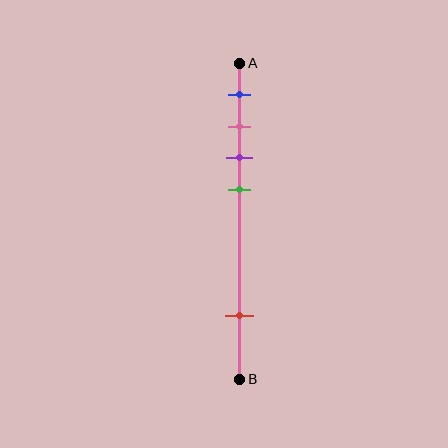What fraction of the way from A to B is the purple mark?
The purple mark is approximately 30% (0.3) of the way from A to B.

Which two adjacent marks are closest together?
The pink and purple marks are the closest adjacent pair.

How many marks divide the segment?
There are 5 marks dividing the segment.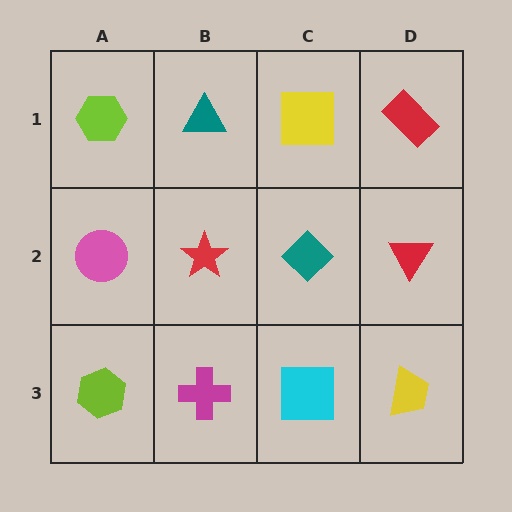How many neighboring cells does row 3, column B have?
3.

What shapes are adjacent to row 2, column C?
A yellow square (row 1, column C), a cyan square (row 3, column C), a red star (row 2, column B), a red triangle (row 2, column D).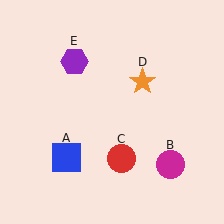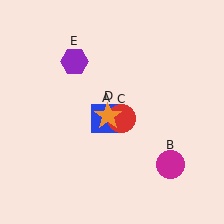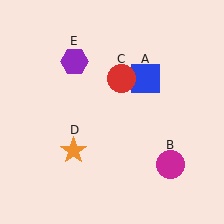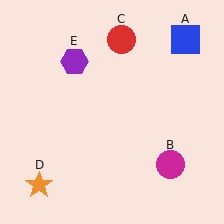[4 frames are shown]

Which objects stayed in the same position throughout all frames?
Magenta circle (object B) and purple hexagon (object E) remained stationary.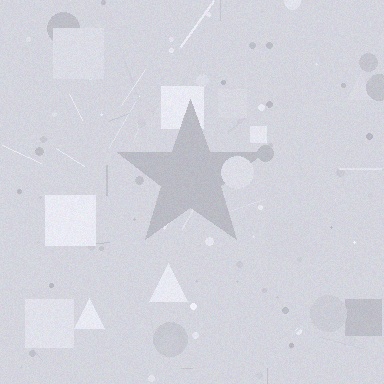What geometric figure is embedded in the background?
A star is embedded in the background.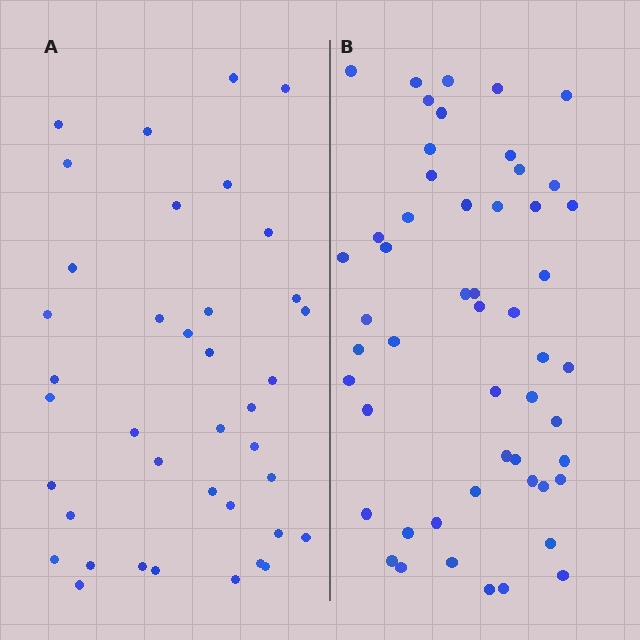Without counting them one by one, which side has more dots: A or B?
Region B (the right region) has more dots.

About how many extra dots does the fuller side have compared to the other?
Region B has approximately 15 more dots than region A.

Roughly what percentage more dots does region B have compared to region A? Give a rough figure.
About 35% more.